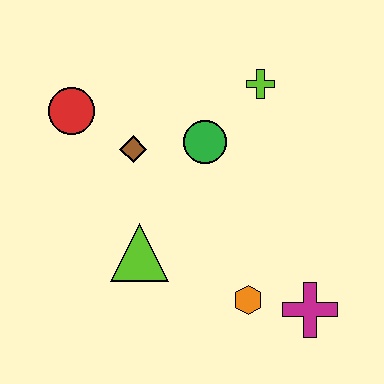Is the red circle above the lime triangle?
Yes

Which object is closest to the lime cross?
The green circle is closest to the lime cross.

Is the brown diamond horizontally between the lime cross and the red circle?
Yes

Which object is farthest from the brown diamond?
The magenta cross is farthest from the brown diamond.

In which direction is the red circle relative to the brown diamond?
The red circle is to the left of the brown diamond.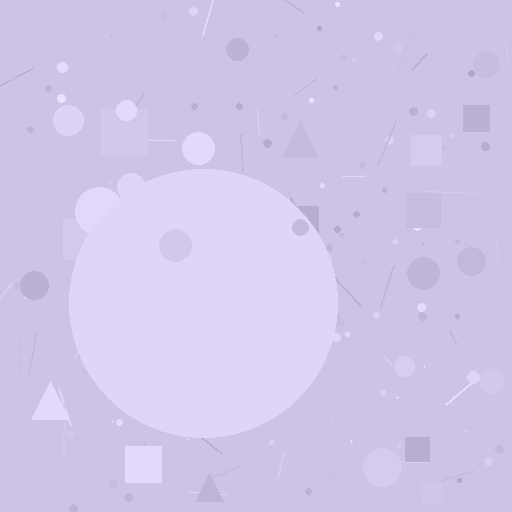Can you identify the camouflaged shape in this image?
The camouflaged shape is a circle.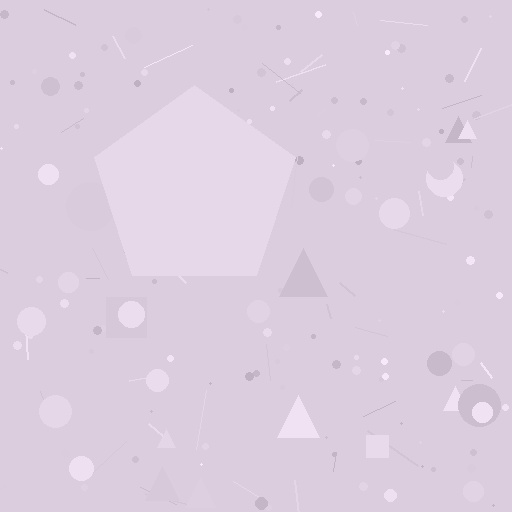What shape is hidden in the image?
A pentagon is hidden in the image.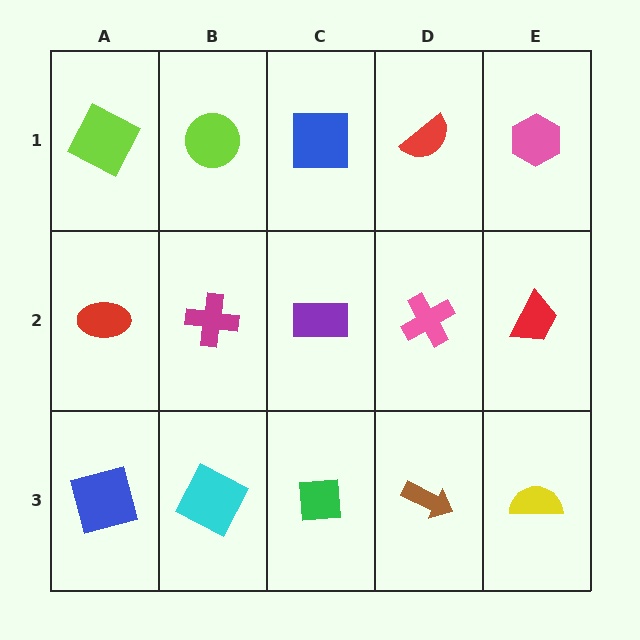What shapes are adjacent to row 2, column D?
A red semicircle (row 1, column D), a brown arrow (row 3, column D), a purple rectangle (row 2, column C), a red trapezoid (row 2, column E).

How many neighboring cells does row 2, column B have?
4.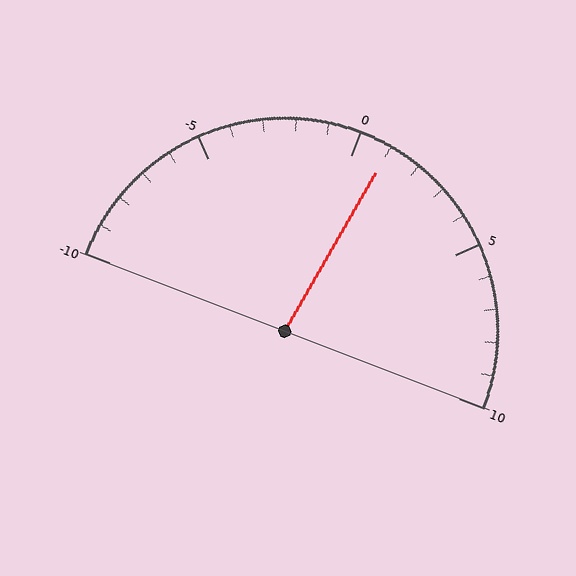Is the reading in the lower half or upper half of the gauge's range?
The reading is in the upper half of the range (-10 to 10).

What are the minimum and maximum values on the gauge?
The gauge ranges from -10 to 10.